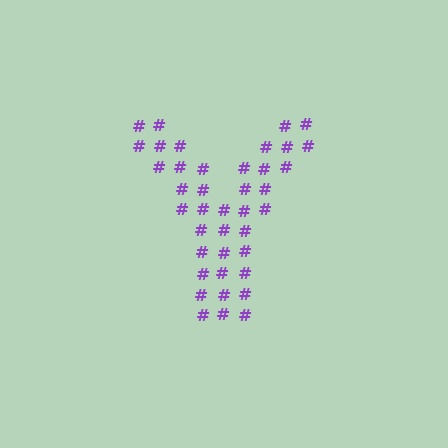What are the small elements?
The small elements are hash symbols.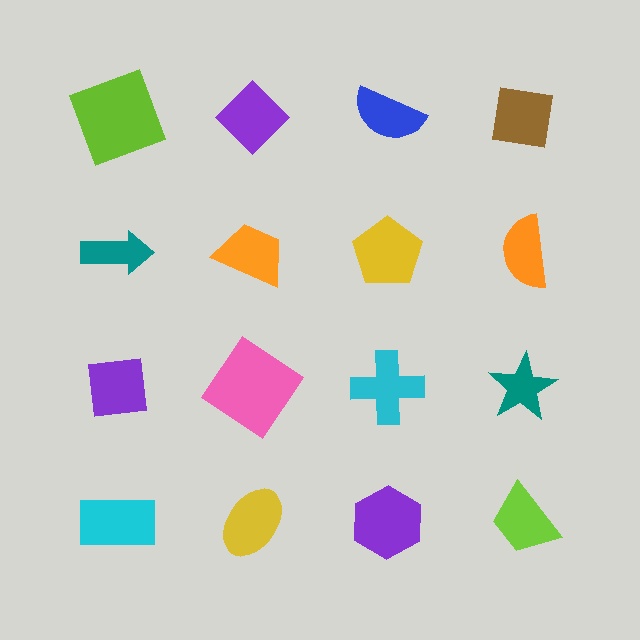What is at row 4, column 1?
A cyan rectangle.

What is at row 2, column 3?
A yellow pentagon.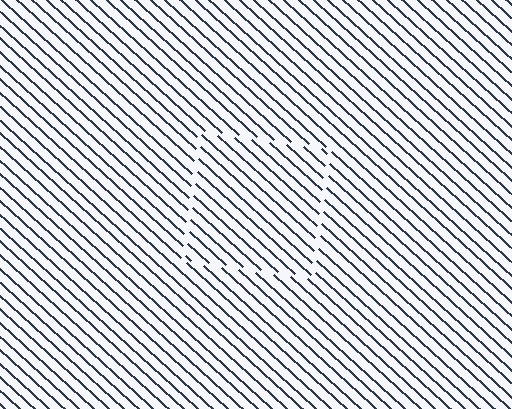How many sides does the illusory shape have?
4 sides — the line-ends trace a square.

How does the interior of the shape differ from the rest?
The interior of the shape contains the same grating, shifted by half a period — the contour is defined by the phase discontinuity where line-ends from the inner and outer gratings abut.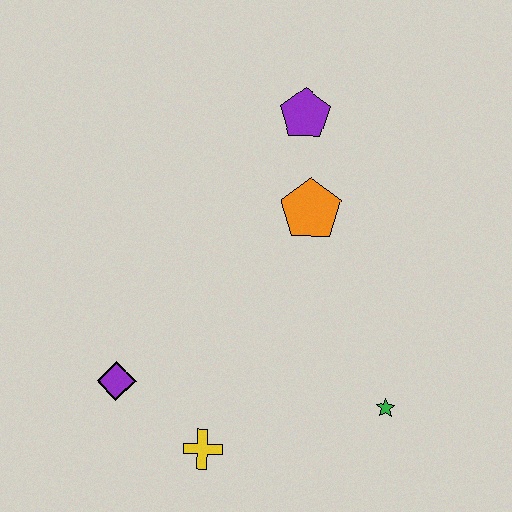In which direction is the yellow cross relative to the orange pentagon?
The yellow cross is below the orange pentagon.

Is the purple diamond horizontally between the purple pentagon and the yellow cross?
No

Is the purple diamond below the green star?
No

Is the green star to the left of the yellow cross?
No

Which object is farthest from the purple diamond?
The purple pentagon is farthest from the purple diamond.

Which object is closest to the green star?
The yellow cross is closest to the green star.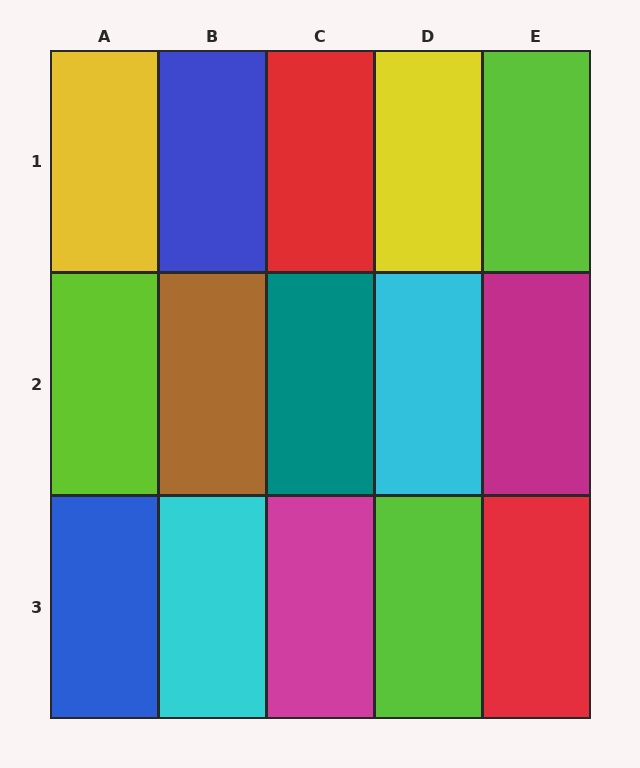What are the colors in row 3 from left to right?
Blue, cyan, magenta, lime, red.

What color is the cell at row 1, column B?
Blue.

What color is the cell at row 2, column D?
Cyan.